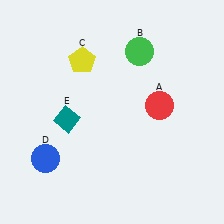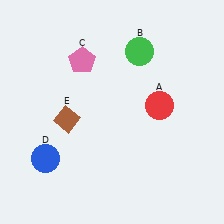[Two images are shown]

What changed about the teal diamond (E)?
In Image 1, E is teal. In Image 2, it changed to brown.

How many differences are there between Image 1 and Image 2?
There are 2 differences between the two images.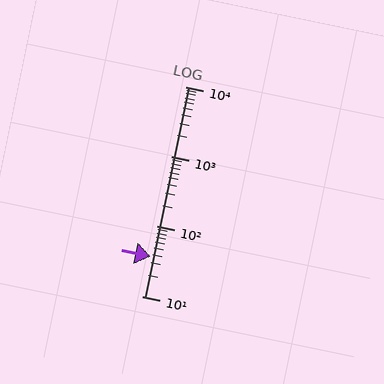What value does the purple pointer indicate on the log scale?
The pointer indicates approximately 37.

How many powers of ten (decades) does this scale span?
The scale spans 3 decades, from 10 to 10000.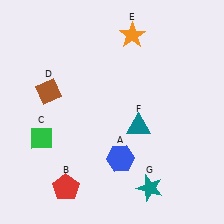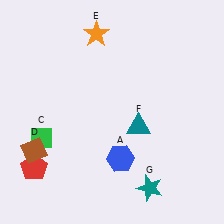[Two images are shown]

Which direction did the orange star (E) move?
The orange star (E) moved left.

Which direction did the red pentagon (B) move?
The red pentagon (B) moved left.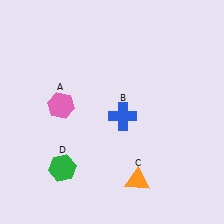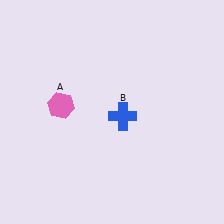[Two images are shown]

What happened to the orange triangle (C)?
The orange triangle (C) was removed in Image 2. It was in the bottom-right area of Image 1.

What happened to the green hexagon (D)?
The green hexagon (D) was removed in Image 2. It was in the bottom-left area of Image 1.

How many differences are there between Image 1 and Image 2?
There are 2 differences between the two images.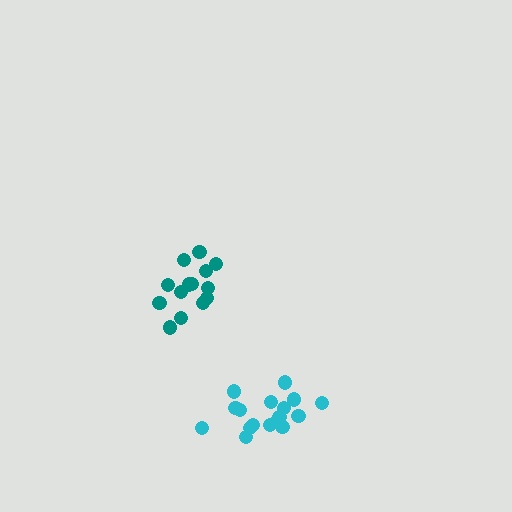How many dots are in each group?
Group 1: 17 dots, Group 2: 14 dots (31 total).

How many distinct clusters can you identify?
There are 2 distinct clusters.